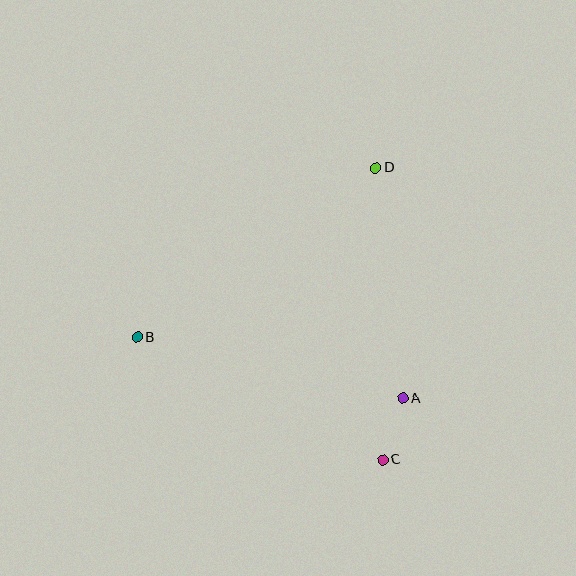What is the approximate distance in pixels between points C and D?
The distance between C and D is approximately 292 pixels.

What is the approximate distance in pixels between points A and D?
The distance between A and D is approximately 232 pixels.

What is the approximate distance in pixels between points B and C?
The distance between B and C is approximately 274 pixels.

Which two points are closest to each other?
Points A and C are closest to each other.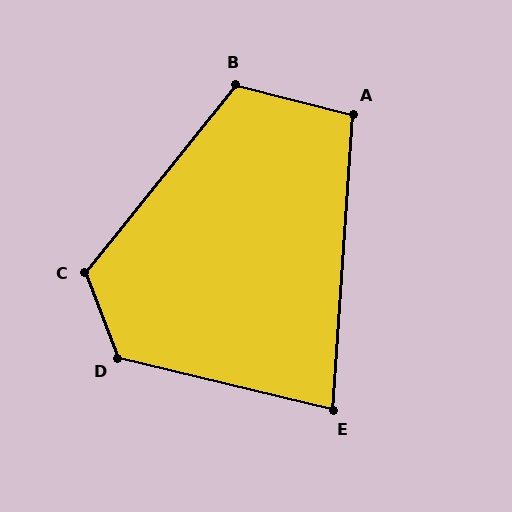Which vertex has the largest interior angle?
D, at approximately 124 degrees.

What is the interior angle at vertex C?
Approximately 120 degrees (obtuse).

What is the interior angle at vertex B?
Approximately 115 degrees (obtuse).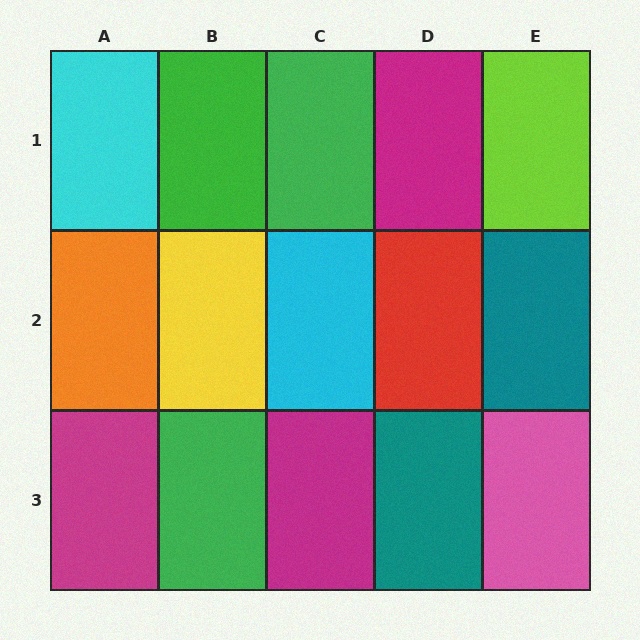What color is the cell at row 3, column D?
Teal.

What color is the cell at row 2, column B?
Yellow.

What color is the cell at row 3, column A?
Magenta.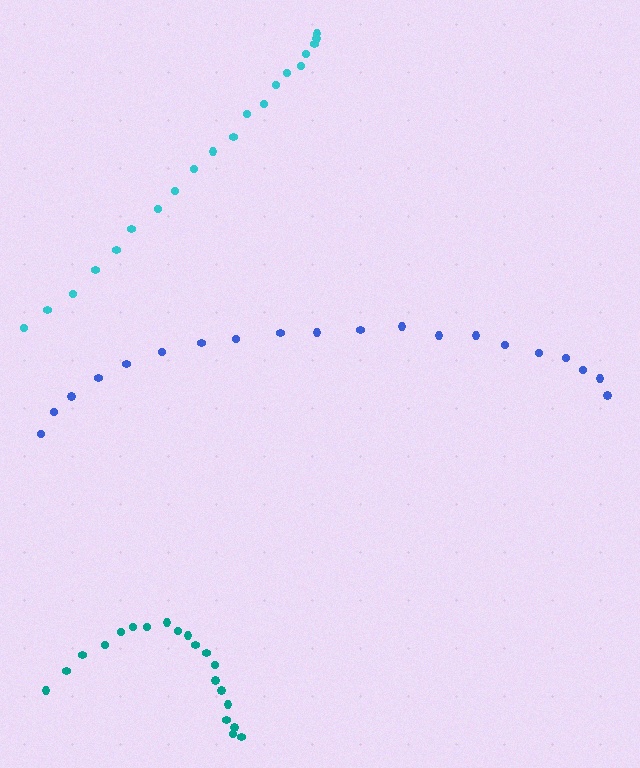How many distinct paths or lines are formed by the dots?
There are 3 distinct paths.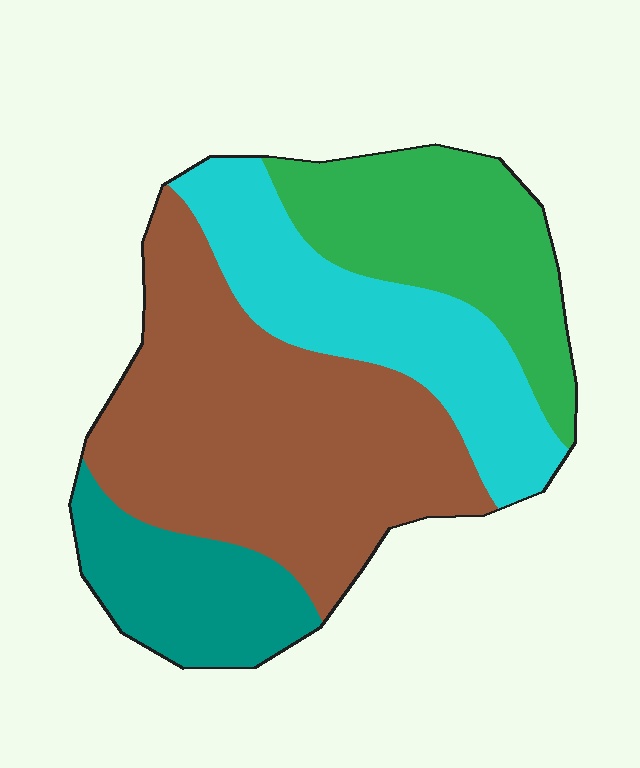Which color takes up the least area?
Teal, at roughly 15%.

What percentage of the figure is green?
Green takes up about one fifth (1/5) of the figure.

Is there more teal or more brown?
Brown.